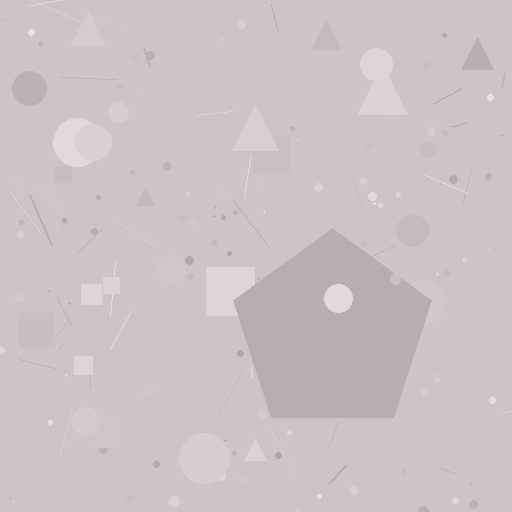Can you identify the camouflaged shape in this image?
The camouflaged shape is a pentagon.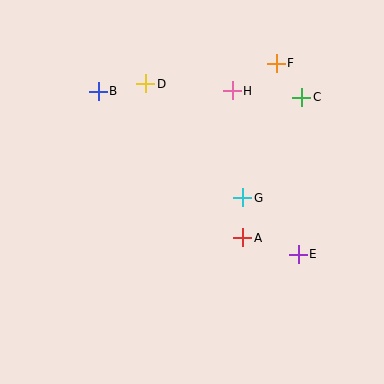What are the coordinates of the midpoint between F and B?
The midpoint between F and B is at (187, 77).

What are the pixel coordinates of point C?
Point C is at (302, 97).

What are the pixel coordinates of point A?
Point A is at (243, 238).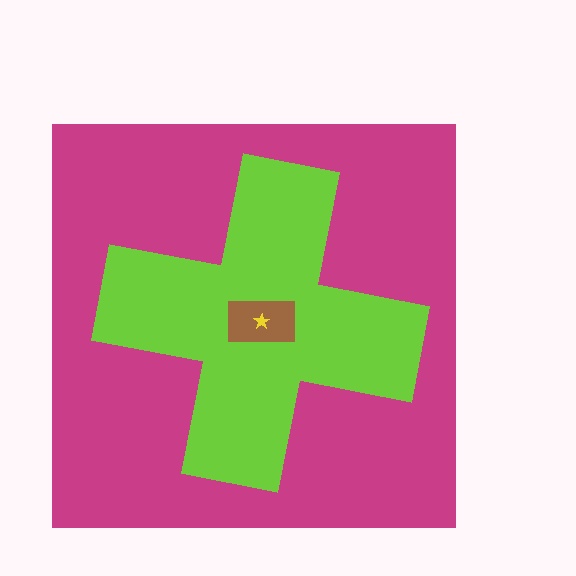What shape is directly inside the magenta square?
The lime cross.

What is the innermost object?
The yellow star.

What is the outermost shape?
The magenta square.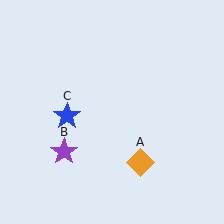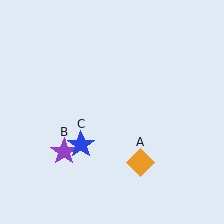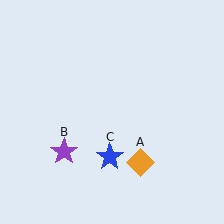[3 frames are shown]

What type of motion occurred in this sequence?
The blue star (object C) rotated counterclockwise around the center of the scene.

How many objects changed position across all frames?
1 object changed position: blue star (object C).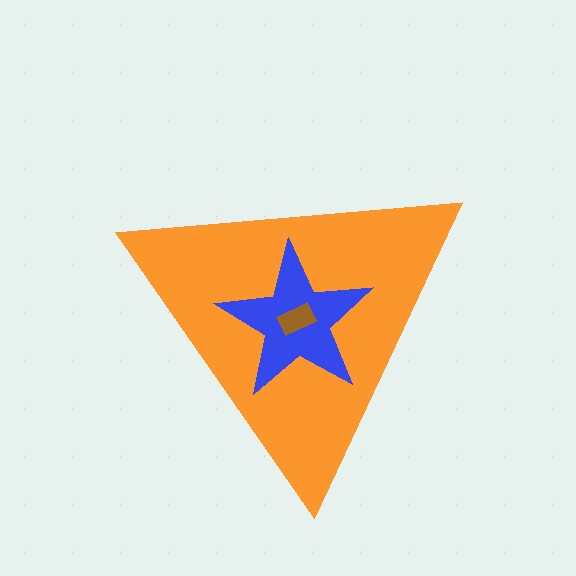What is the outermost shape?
The orange triangle.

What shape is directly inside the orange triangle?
The blue star.